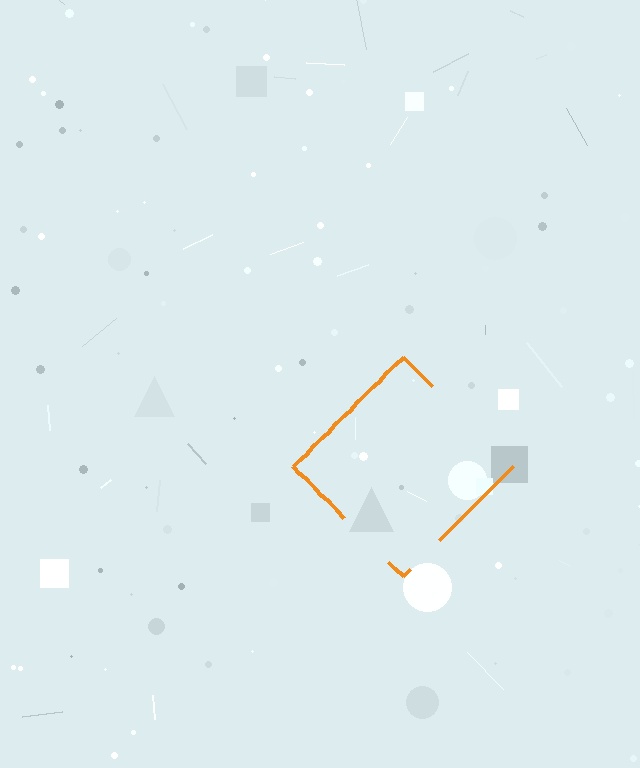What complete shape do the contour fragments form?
The contour fragments form a diamond.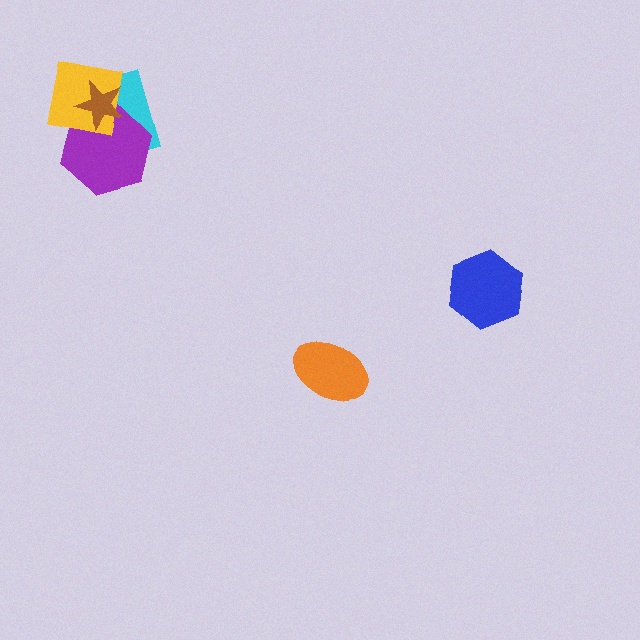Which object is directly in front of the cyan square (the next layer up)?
The purple hexagon is directly in front of the cyan square.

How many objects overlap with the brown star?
3 objects overlap with the brown star.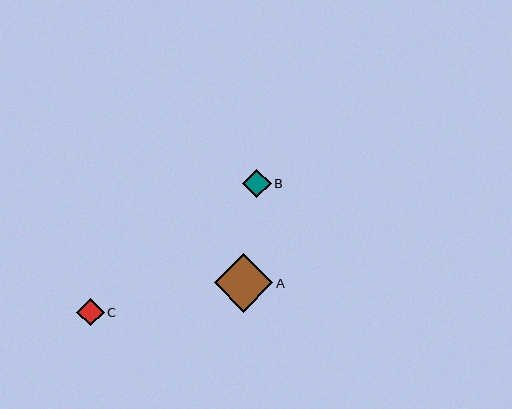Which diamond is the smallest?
Diamond C is the smallest with a size of approximately 27 pixels.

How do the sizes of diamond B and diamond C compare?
Diamond B and diamond C are approximately the same size.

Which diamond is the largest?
Diamond A is the largest with a size of approximately 59 pixels.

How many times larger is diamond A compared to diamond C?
Diamond A is approximately 2.2 times the size of diamond C.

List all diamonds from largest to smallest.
From largest to smallest: A, B, C.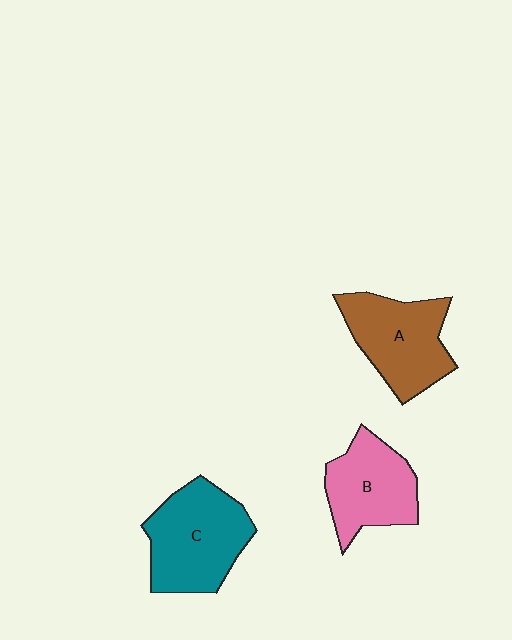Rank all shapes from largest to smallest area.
From largest to smallest: C (teal), A (brown), B (pink).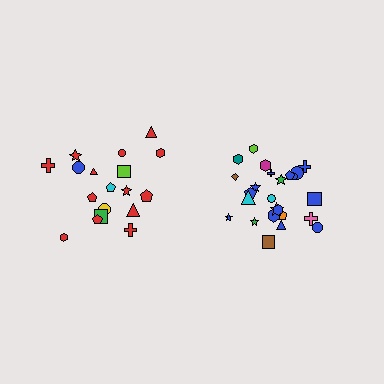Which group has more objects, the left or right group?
The right group.